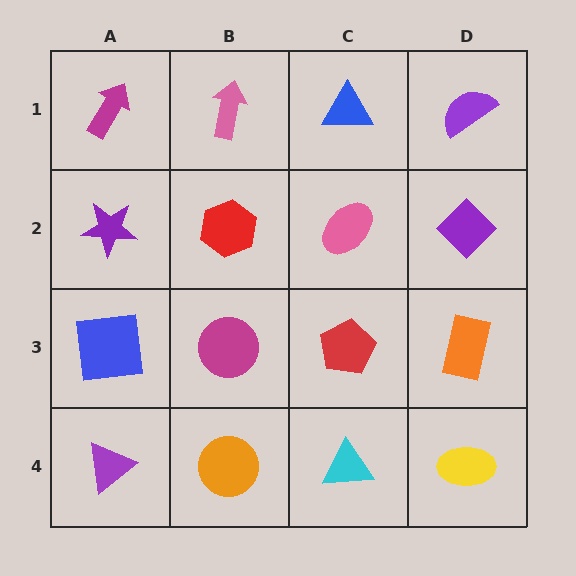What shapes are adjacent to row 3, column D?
A purple diamond (row 2, column D), a yellow ellipse (row 4, column D), a red pentagon (row 3, column C).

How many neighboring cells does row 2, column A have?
3.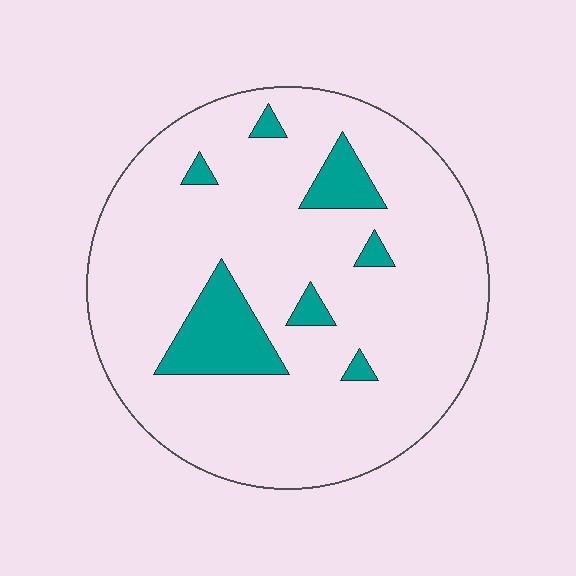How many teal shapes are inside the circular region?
7.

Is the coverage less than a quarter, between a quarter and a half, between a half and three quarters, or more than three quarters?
Less than a quarter.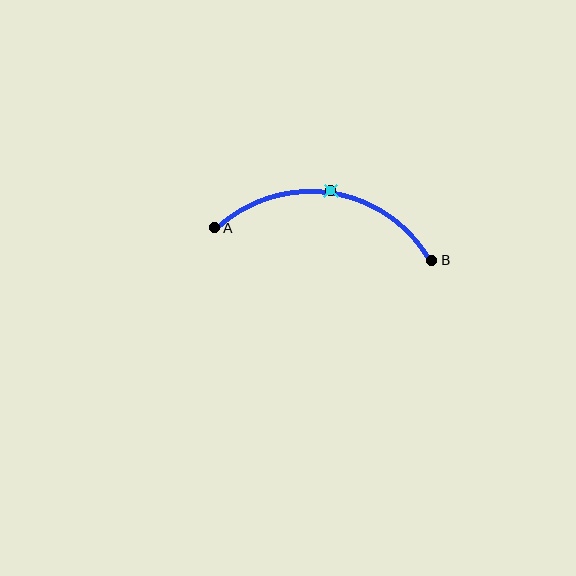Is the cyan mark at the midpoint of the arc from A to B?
Yes. The cyan mark lies on the arc at equal arc-length from both A and B — it is the arc midpoint.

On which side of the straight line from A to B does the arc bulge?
The arc bulges above the straight line connecting A and B.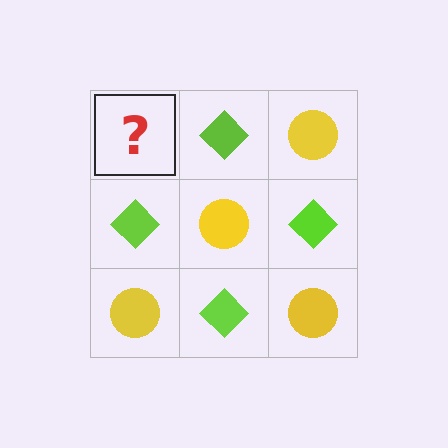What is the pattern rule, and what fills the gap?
The rule is that it alternates yellow circle and lime diamond in a checkerboard pattern. The gap should be filled with a yellow circle.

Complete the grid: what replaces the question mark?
The question mark should be replaced with a yellow circle.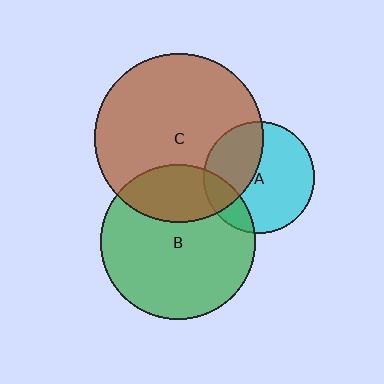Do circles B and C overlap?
Yes.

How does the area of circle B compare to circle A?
Approximately 1.9 times.